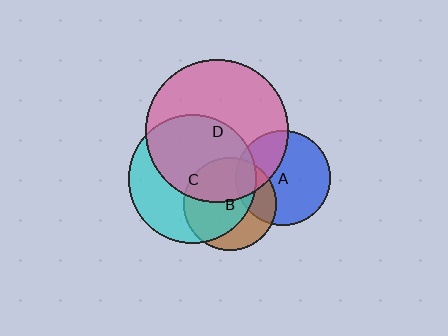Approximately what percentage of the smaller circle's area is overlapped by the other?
Approximately 30%.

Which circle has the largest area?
Circle D (pink).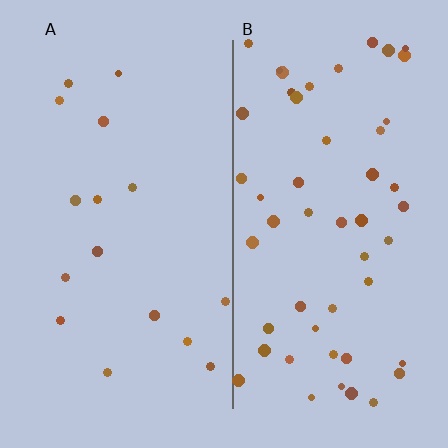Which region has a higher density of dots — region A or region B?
B (the right).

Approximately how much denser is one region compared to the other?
Approximately 3.2× — region B over region A.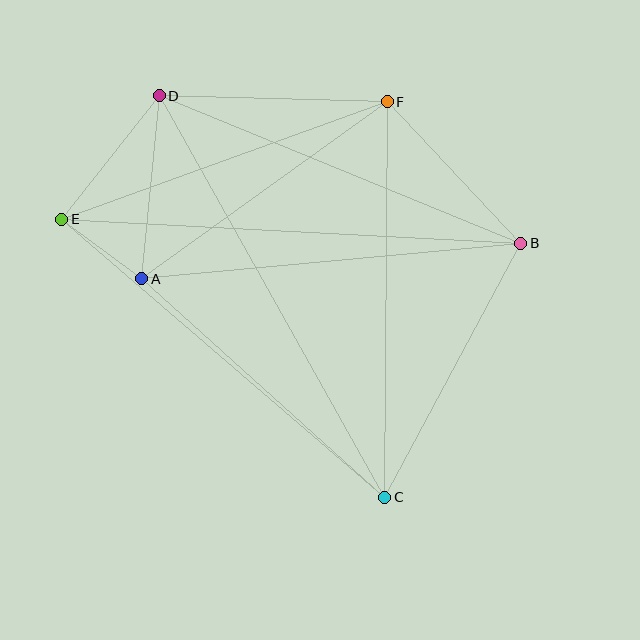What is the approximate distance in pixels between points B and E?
The distance between B and E is approximately 460 pixels.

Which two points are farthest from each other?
Points C and D are farthest from each other.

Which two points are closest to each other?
Points A and E are closest to each other.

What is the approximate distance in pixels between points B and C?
The distance between B and C is approximately 288 pixels.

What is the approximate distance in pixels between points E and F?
The distance between E and F is approximately 346 pixels.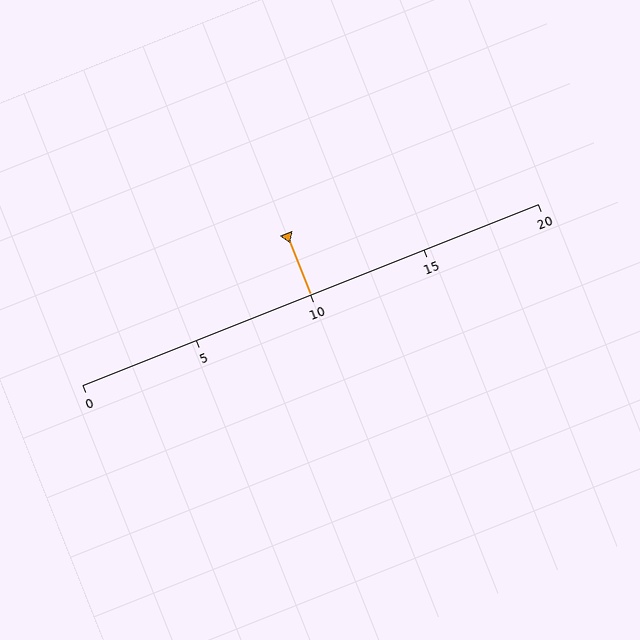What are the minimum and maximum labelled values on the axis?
The axis runs from 0 to 20.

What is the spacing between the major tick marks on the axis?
The major ticks are spaced 5 apart.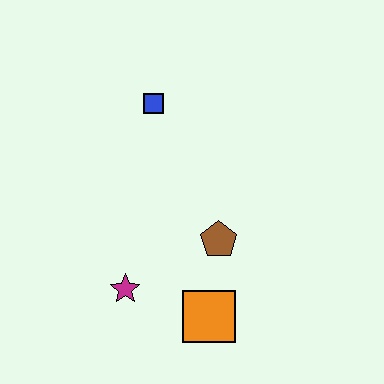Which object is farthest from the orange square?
The blue square is farthest from the orange square.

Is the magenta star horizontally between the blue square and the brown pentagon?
No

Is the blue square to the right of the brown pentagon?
No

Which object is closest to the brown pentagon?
The orange square is closest to the brown pentagon.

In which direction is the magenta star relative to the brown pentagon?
The magenta star is to the left of the brown pentagon.